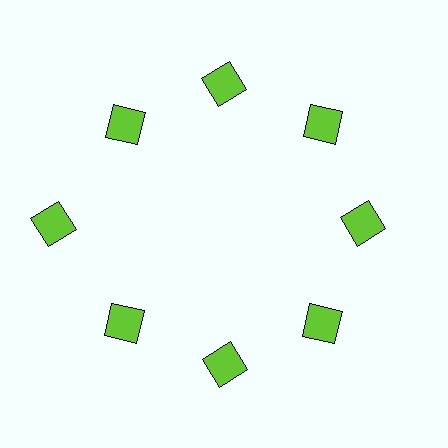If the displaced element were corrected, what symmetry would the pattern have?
It would have 8-fold rotational symmetry — the pattern would map onto itself every 45 degrees.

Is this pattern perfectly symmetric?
No. The 8 lime diamonds are arranged in a ring, but one element near the 9 o'clock position is pushed outward from the center, breaking the 8-fold rotational symmetry.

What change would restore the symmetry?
The symmetry would be restored by moving it inward, back onto the ring so that all 8 diamonds sit at equal angles and equal distance from the center.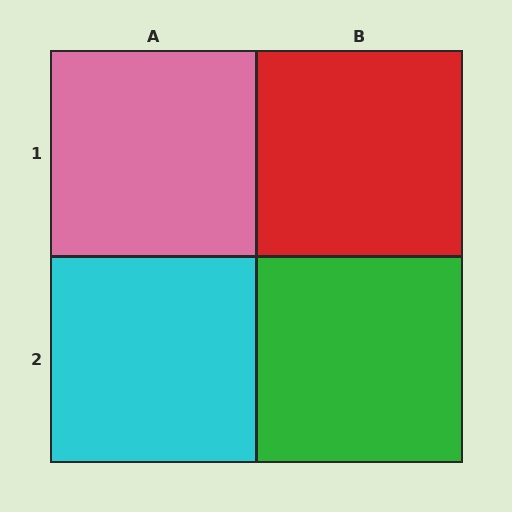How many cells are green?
1 cell is green.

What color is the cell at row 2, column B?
Green.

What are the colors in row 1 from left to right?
Pink, red.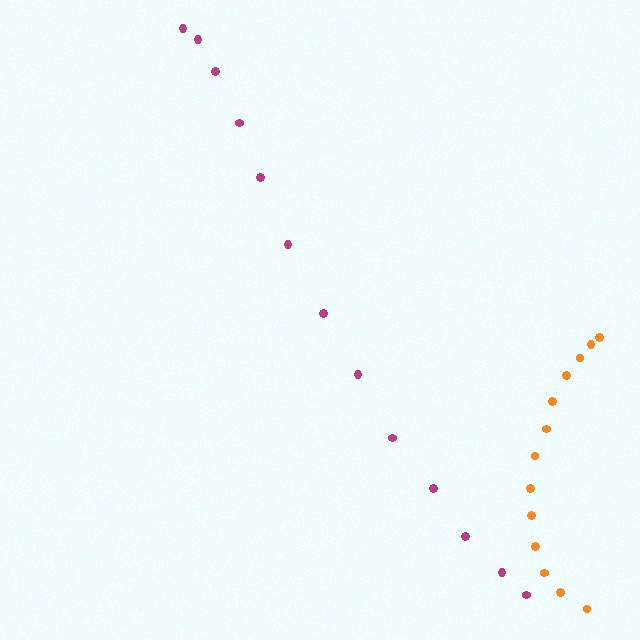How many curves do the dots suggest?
There are 2 distinct paths.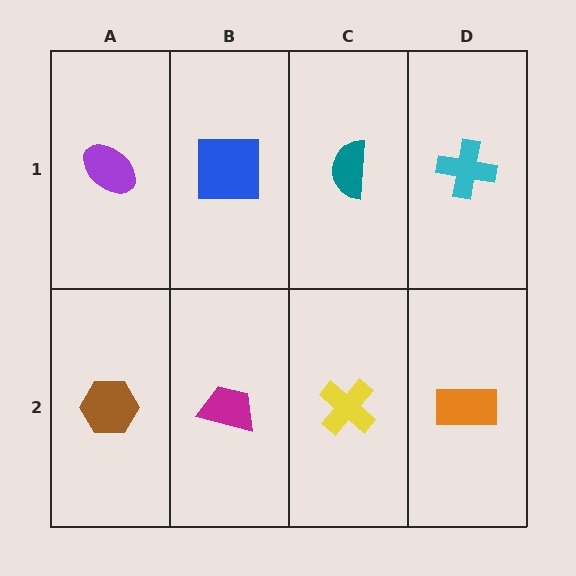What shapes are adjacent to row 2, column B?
A blue square (row 1, column B), a brown hexagon (row 2, column A), a yellow cross (row 2, column C).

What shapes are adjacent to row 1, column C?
A yellow cross (row 2, column C), a blue square (row 1, column B), a cyan cross (row 1, column D).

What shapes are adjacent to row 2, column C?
A teal semicircle (row 1, column C), a magenta trapezoid (row 2, column B), an orange rectangle (row 2, column D).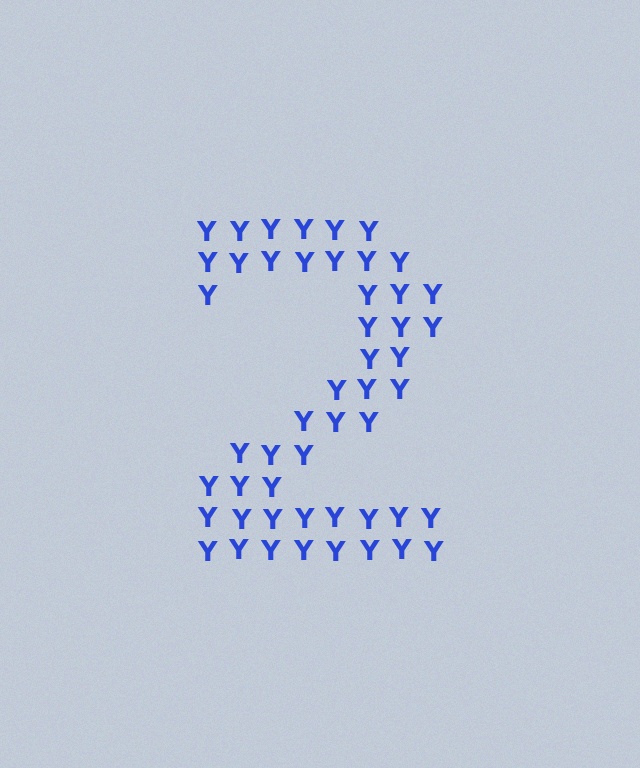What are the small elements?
The small elements are letter Y's.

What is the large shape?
The large shape is the digit 2.